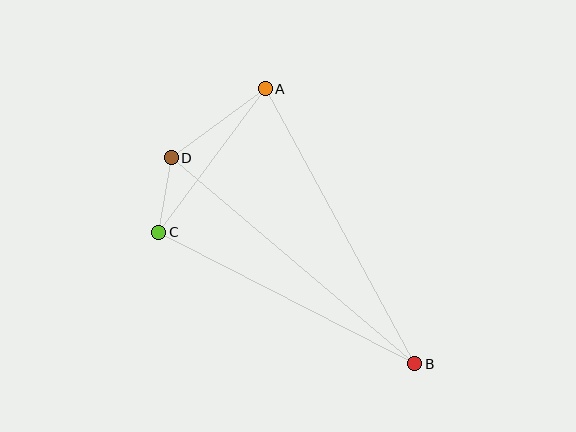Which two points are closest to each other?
Points C and D are closest to each other.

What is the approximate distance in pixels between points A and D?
The distance between A and D is approximately 117 pixels.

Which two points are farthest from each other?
Points B and D are farthest from each other.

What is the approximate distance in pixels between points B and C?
The distance between B and C is approximately 288 pixels.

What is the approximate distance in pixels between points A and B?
The distance between A and B is approximately 313 pixels.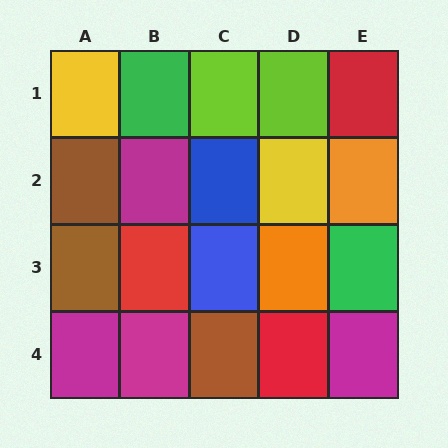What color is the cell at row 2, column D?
Yellow.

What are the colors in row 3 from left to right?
Brown, red, blue, orange, green.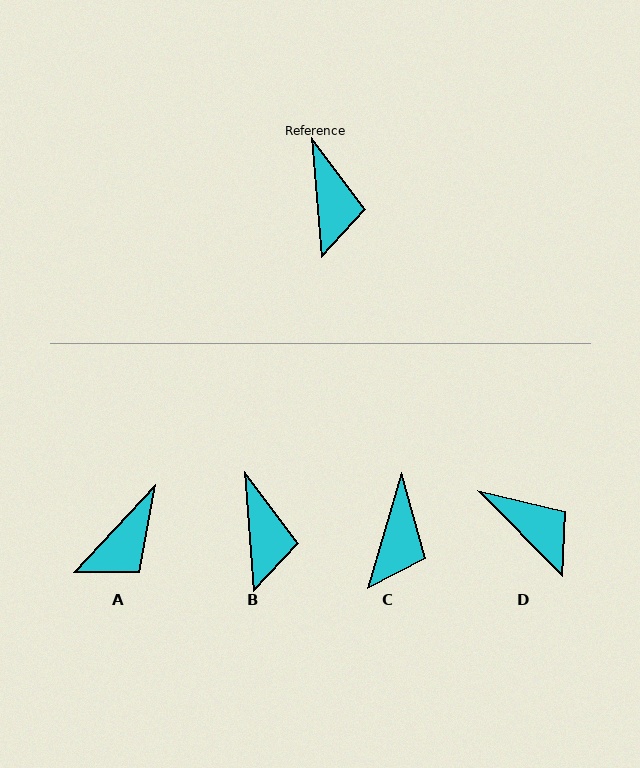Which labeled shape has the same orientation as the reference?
B.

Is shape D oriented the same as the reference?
No, it is off by about 40 degrees.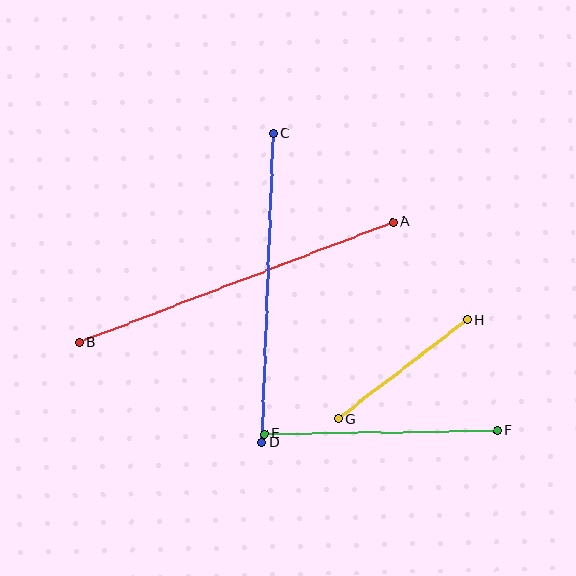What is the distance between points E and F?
The distance is approximately 233 pixels.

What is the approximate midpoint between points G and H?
The midpoint is at approximately (403, 369) pixels.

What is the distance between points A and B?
The distance is approximately 336 pixels.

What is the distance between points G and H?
The distance is approximately 163 pixels.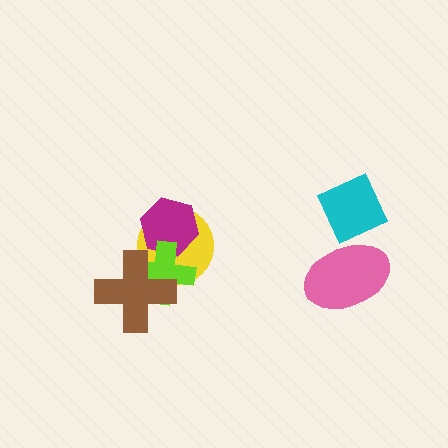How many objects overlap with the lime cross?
3 objects overlap with the lime cross.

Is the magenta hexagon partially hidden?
Yes, it is partially covered by another shape.